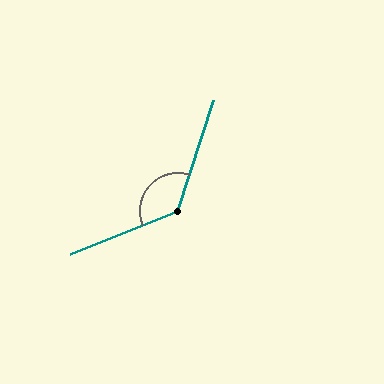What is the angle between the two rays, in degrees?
Approximately 130 degrees.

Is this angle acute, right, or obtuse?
It is obtuse.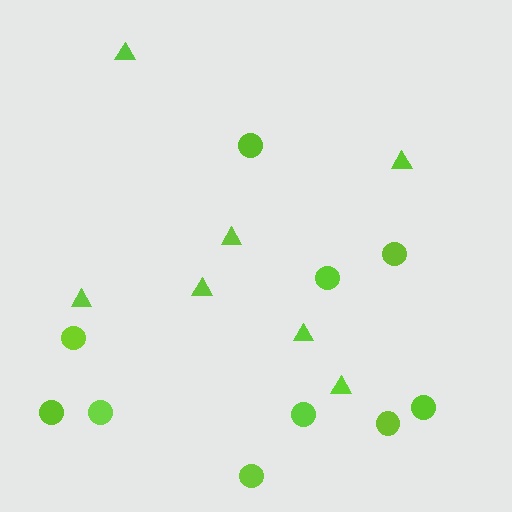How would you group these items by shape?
There are 2 groups: one group of circles (10) and one group of triangles (7).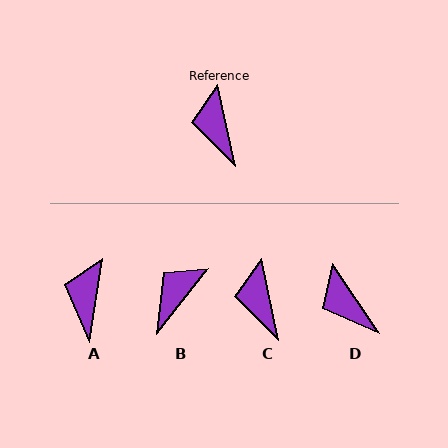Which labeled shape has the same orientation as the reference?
C.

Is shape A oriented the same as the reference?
No, it is off by about 20 degrees.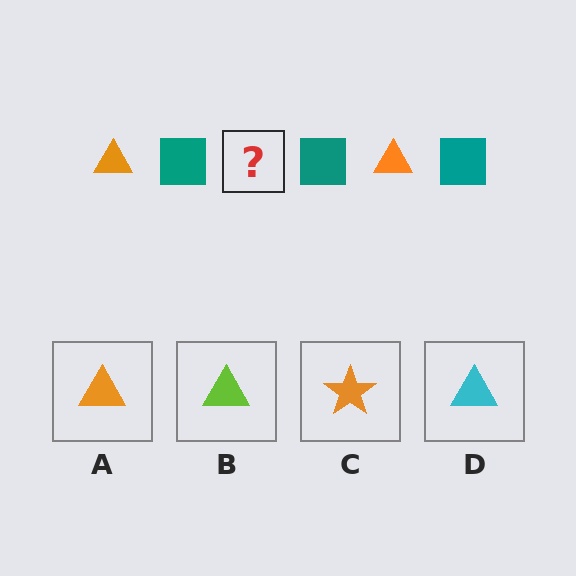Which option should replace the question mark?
Option A.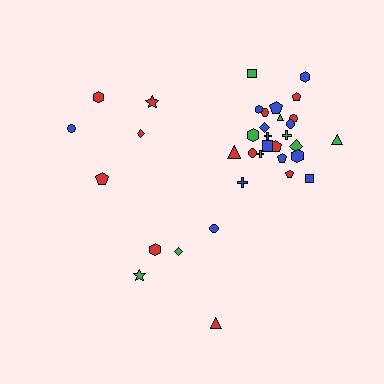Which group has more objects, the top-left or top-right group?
The top-right group.